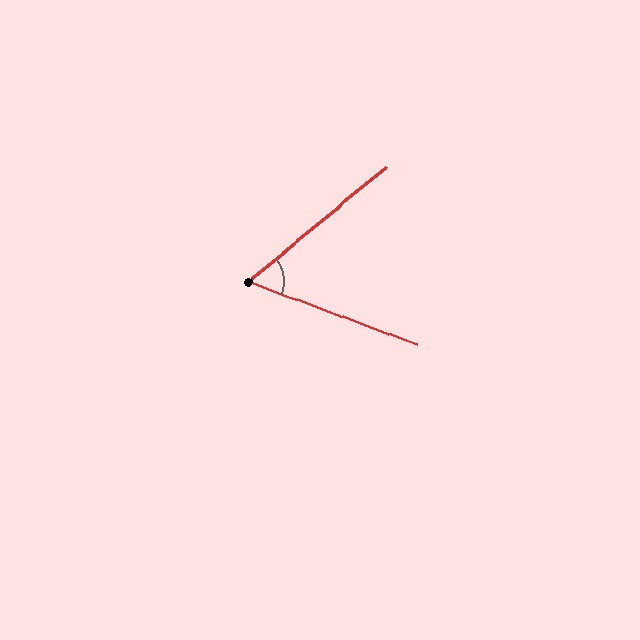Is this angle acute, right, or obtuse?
It is acute.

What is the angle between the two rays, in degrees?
Approximately 60 degrees.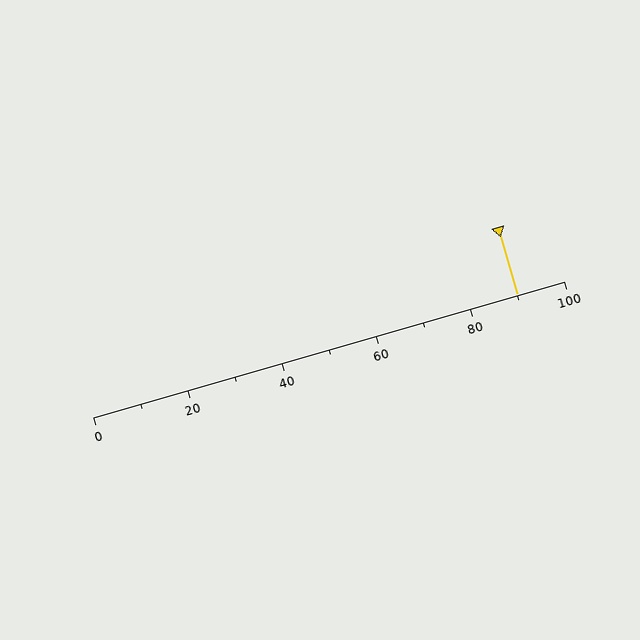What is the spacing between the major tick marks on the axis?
The major ticks are spaced 20 apart.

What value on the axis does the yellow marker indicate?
The marker indicates approximately 90.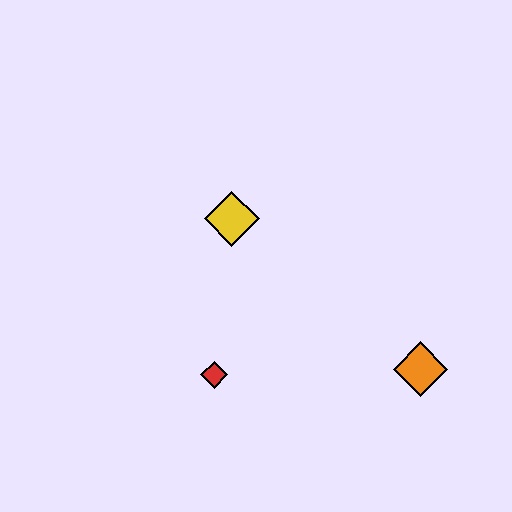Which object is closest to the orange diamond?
The red diamond is closest to the orange diamond.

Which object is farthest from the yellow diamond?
The orange diamond is farthest from the yellow diamond.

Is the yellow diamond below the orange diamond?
No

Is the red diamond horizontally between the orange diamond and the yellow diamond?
No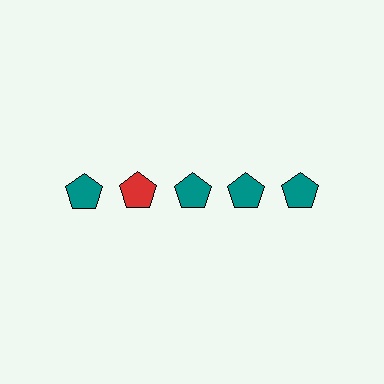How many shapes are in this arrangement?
There are 5 shapes arranged in a grid pattern.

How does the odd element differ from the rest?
It has a different color: red instead of teal.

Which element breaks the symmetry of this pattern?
The red pentagon in the top row, second from left column breaks the symmetry. All other shapes are teal pentagons.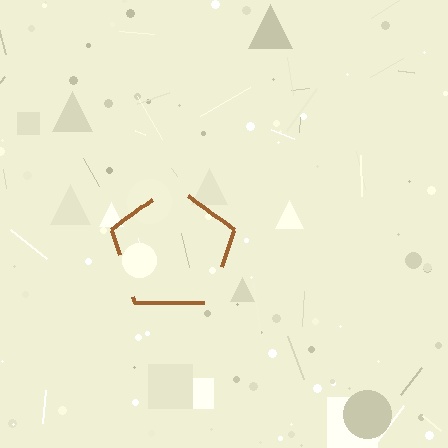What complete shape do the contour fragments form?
The contour fragments form a pentagon.